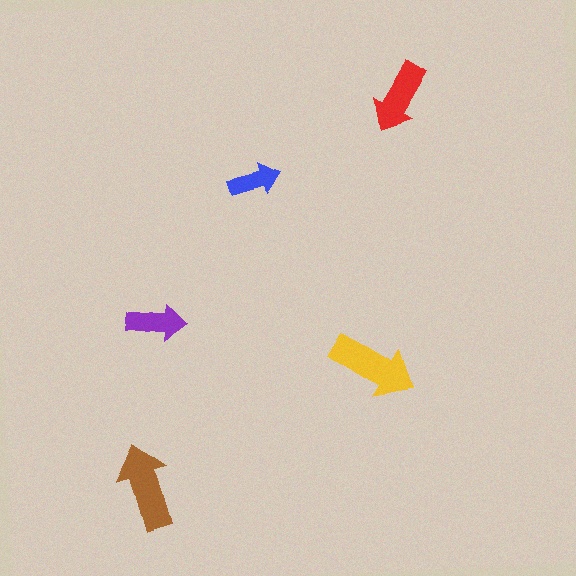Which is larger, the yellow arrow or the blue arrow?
The yellow one.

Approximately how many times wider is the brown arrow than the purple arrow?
About 1.5 times wider.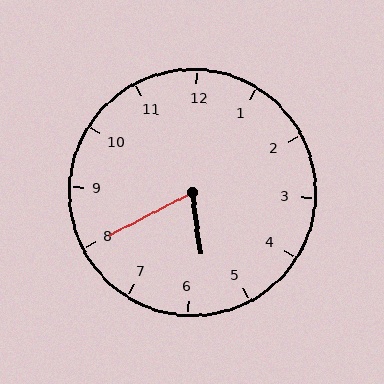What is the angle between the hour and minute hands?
Approximately 70 degrees.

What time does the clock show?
5:40.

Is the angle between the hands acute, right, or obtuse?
It is acute.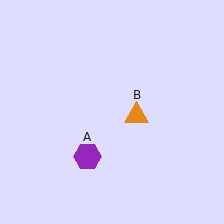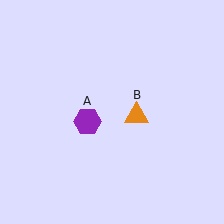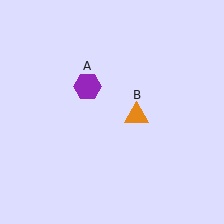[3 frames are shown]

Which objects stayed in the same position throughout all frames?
Orange triangle (object B) remained stationary.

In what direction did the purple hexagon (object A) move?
The purple hexagon (object A) moved up.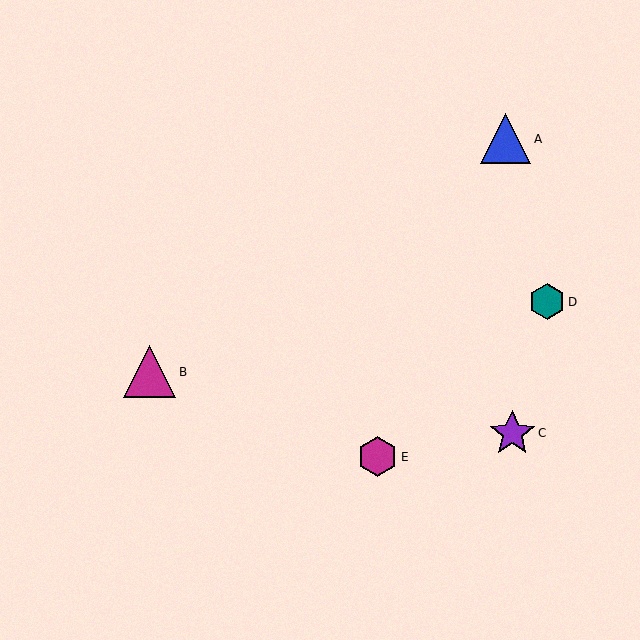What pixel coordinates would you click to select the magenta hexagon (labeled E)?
Click at (378, 457) to select the magenta hexagon E.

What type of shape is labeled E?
Shape E is a magenta hexagon.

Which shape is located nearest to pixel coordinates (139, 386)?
The magenta triangle (labeled B) at (150, 372) is nearest to that location.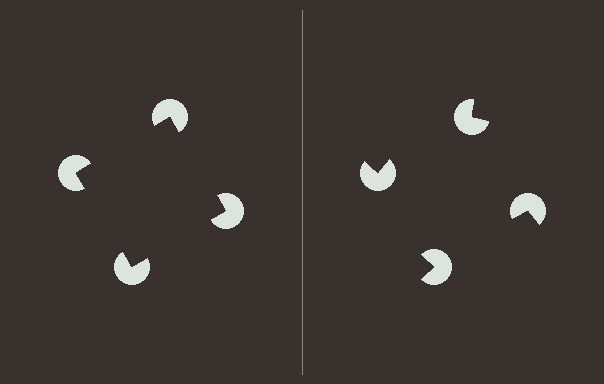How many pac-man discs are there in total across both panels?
8 — 4 on each side.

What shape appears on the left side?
An illusory square.